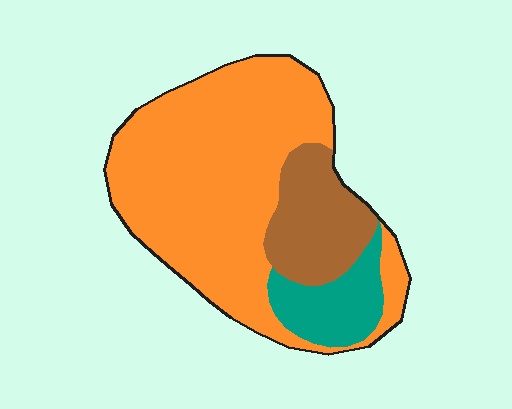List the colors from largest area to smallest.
From largest to smallest: orange, brown, teal.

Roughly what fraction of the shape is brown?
Brown takes up about one fifth (1/5) of the shape.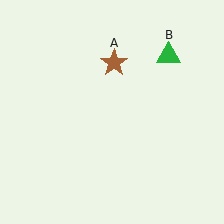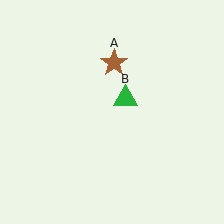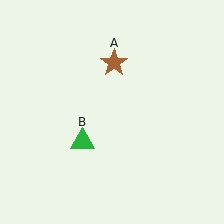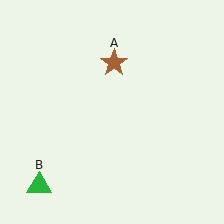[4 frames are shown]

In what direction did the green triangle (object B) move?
The green triangle (object B) moved down and to the left.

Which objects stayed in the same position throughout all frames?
Brown star (object A) remained stationary.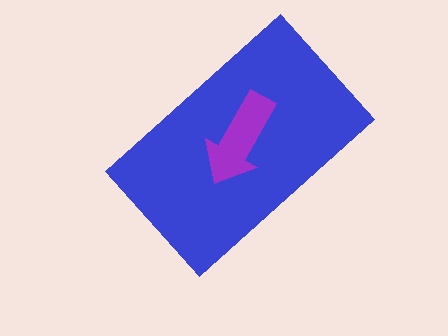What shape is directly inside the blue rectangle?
The purple arrow.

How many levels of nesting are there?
2.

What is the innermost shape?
The purple arrow.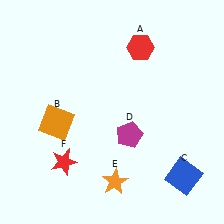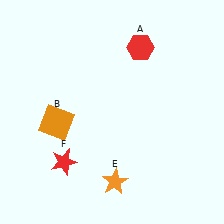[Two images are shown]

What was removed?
The magenta pentagon (D), the blue square (C) were removed in Image 2.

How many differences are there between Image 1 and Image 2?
There are 2 differences between the two images.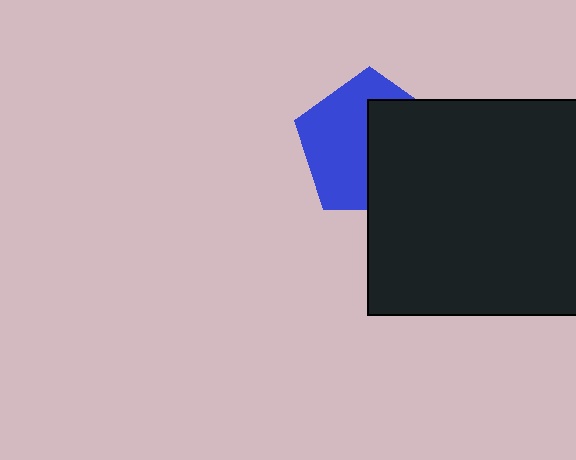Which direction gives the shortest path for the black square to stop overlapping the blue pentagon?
Moving right gives the shortest separation.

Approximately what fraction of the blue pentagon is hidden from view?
Roughly 47% of the blue pentagon is hidden behind the black square.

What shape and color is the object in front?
The object in front is a black square.